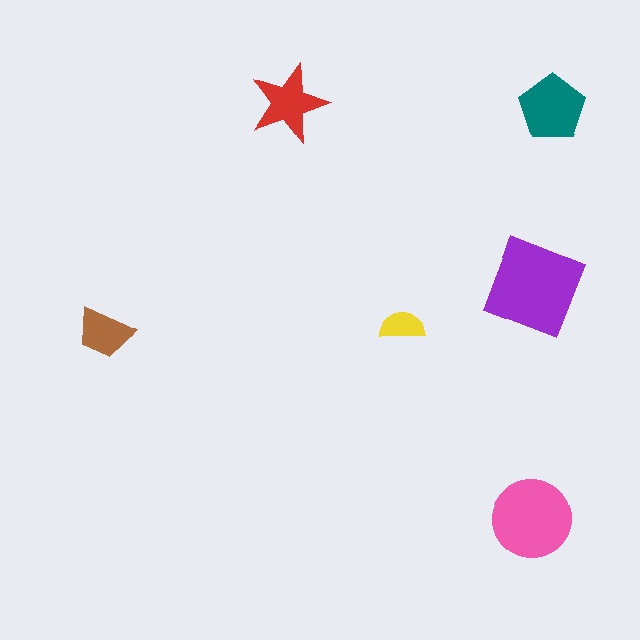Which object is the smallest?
The yellow semicircle.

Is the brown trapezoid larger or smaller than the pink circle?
Smaller.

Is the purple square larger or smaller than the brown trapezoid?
Larger.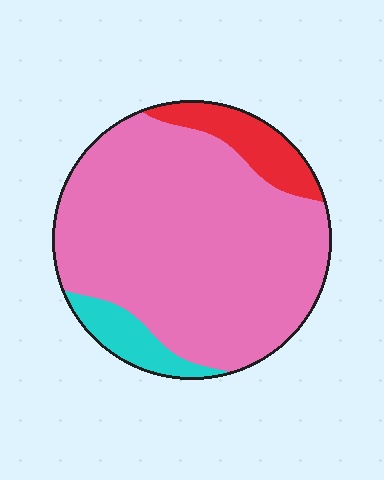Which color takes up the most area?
Pink, at roughly 80%.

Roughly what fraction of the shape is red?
Red takes up about one tenth (1/10) of the shape.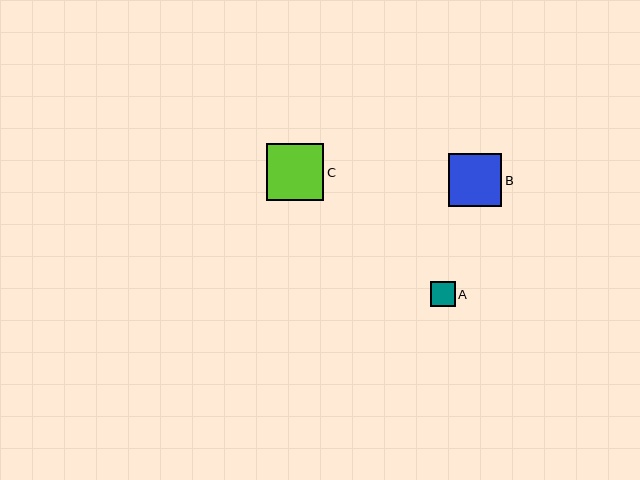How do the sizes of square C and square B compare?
Square C and square B are approximately the same size.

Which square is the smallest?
Square A is the smallest with a size of approximately 25 pixels.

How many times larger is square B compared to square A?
Square B is approximately 2.1 times the size of square A.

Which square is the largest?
Square C is the largest with a size of approximately 57 pixels.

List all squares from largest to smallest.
From largest to smallest: C, B, A.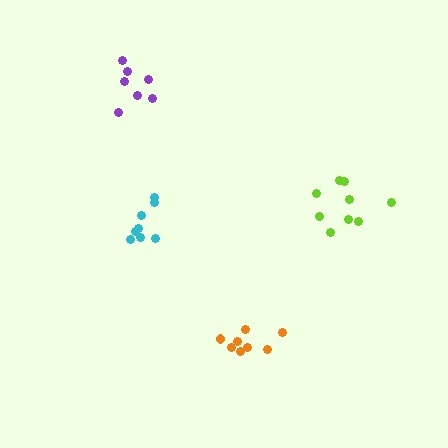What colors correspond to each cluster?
The clusters are colored: cyan, orange, purple, lime.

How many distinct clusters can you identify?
There are 4 distinct clusters.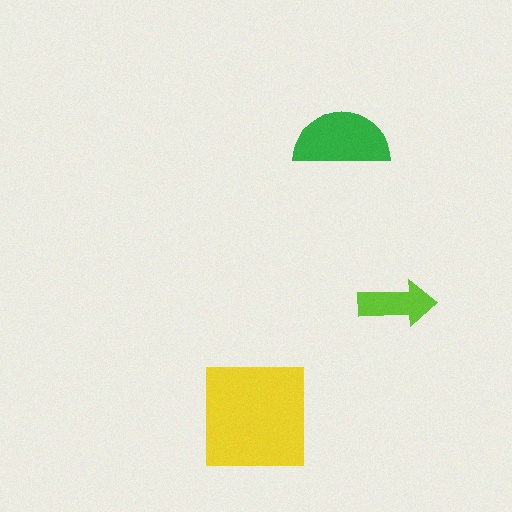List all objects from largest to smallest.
The yellow square, the green semicircle, the lime arrow.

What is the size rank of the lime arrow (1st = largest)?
3rd.